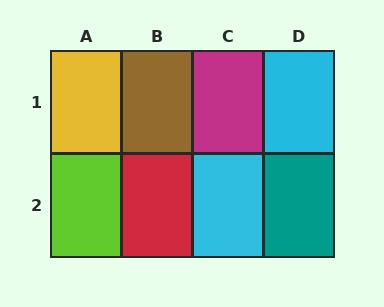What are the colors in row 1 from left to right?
Yellow, brown, magenta, cyan.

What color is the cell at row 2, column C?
Cyan.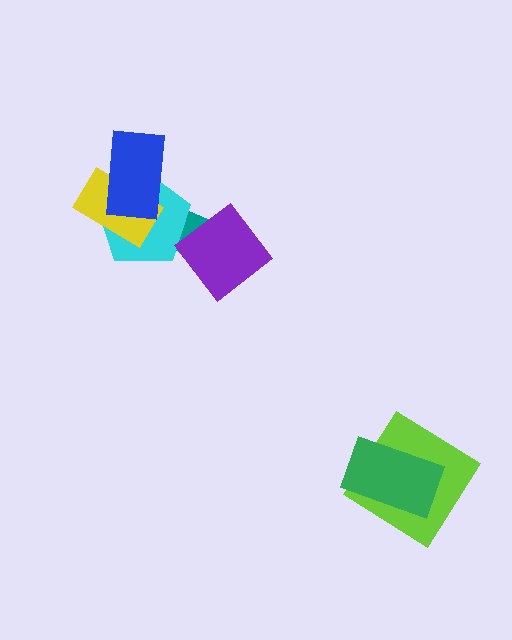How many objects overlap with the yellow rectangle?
2 objects overlap with the yellow rectangle.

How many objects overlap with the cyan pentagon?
3 objects overlap with the cyan pentagon.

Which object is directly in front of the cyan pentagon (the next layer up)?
The yellow rectangle is directly in front of the cyan pentagon.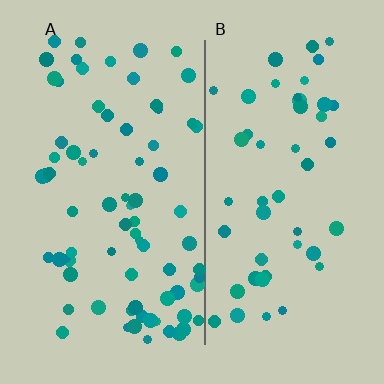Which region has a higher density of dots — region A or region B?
A (the left).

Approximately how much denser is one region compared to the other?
Approximately 1.6× — region A over region B.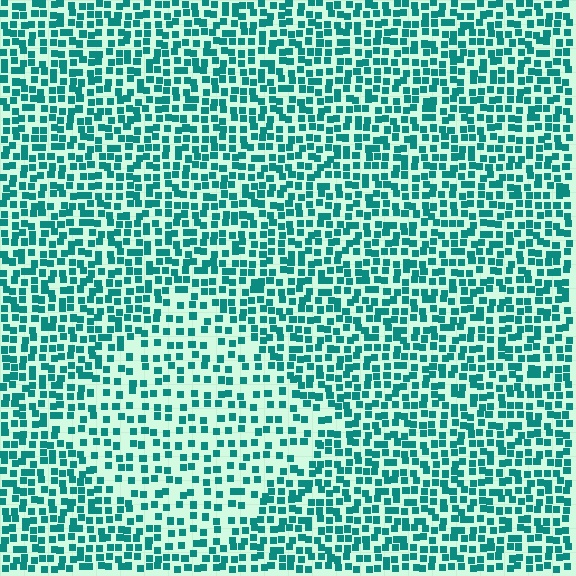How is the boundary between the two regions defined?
The boundary is defined by a change in element density (approximately 1.7x ratio). All elements are the same color, size, and shape.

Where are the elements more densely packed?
The elements are more densely packed outside the diamond boundary.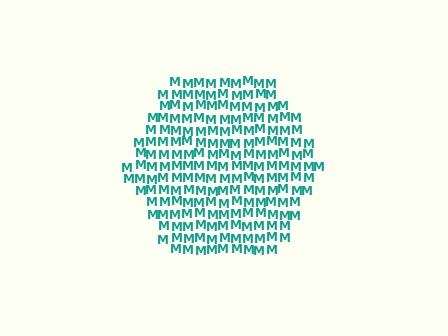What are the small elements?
The small elements are letter M's.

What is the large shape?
The large shape is a hexagon.